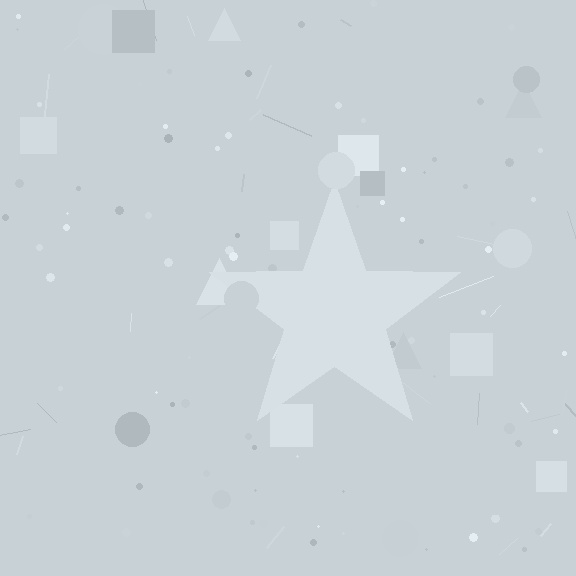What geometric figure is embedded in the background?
A star is embedded in the background.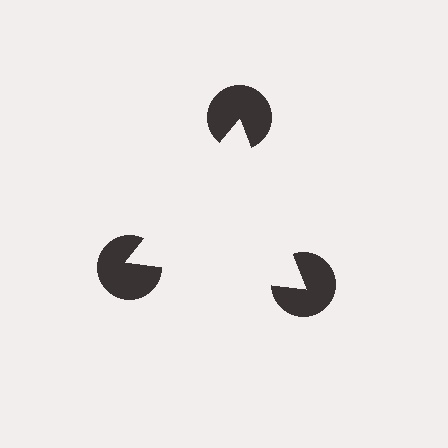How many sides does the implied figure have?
3 sides.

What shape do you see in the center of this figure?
An illusory triangle — its edges are inferred from the aligned wedge cuts in the pac-man discs, not physically drawn.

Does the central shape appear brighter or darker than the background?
It typically appears slightly brighter than the background, even though no actual brightness change is drawn.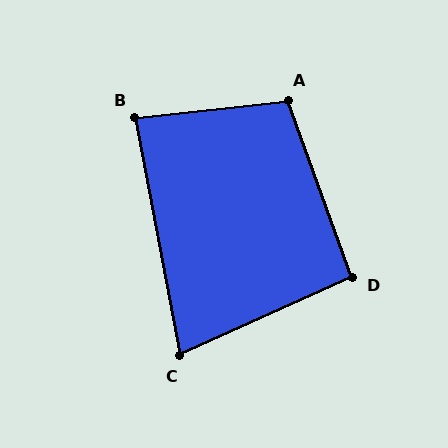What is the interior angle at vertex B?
Approximately 86 degrees (approximately right).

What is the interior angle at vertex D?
Approximately 94 degrees (approximately right).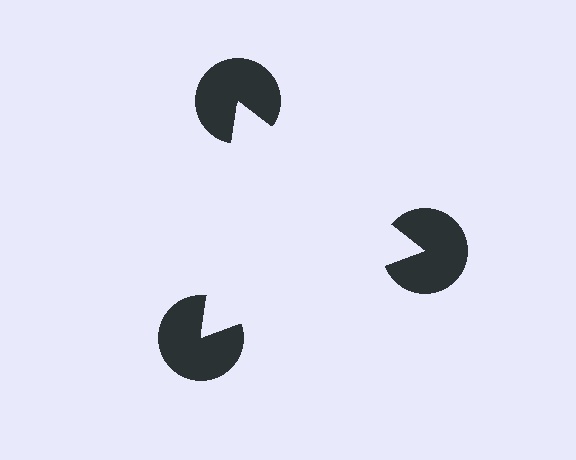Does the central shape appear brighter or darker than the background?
It typically appears slightly brighter than the background, even though no actual brightness change is drawn.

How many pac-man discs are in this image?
There are 3 — one at each vertex of the illusory triangle.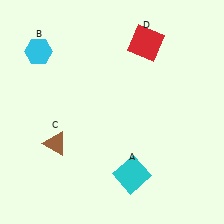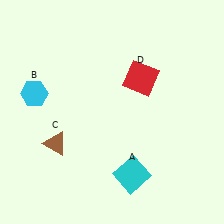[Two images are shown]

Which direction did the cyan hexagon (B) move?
The cyan hexagon (B) moved down.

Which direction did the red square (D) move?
The red square (D) moved down.